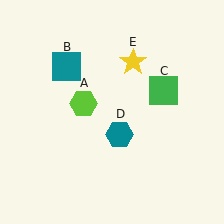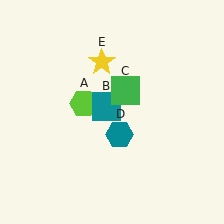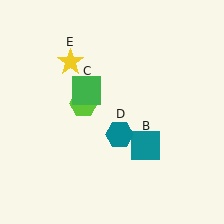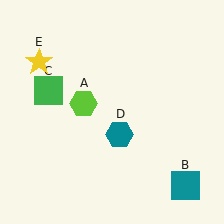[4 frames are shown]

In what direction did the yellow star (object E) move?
The yellow star (object E) moved left.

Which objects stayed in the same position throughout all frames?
Lime hexagon (object A) and teal hexagon (object D) remained stationary.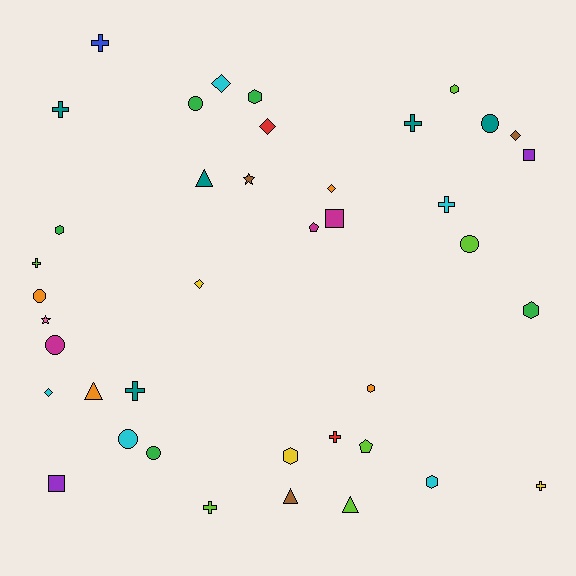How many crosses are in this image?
There are 9 crosses.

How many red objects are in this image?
There are 2 red objects.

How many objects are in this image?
There are 40 objects.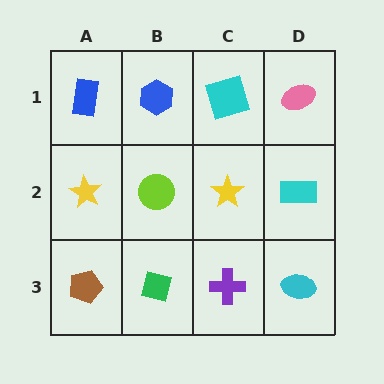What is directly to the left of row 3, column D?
A purple cross.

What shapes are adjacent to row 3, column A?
A yellow star (row 2, column A), a green square (row 3, column B).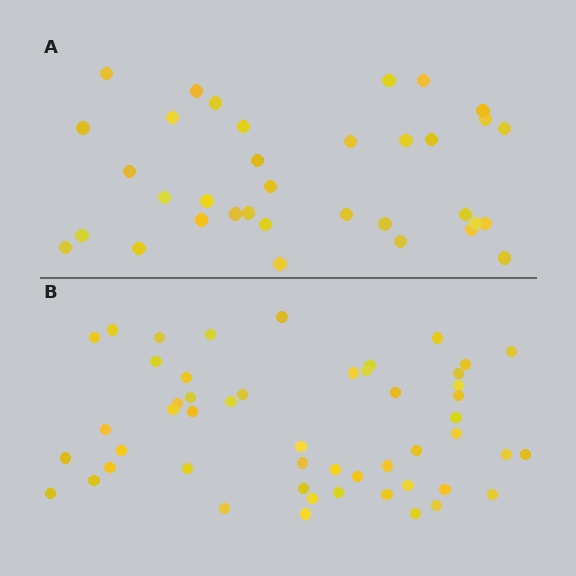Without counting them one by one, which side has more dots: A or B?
Region B (the bottom region) has more dots.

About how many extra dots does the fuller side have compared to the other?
Region B has approximately 15 more dots than region A.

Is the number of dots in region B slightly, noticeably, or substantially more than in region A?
Region B has substantially more. The ratio is roughly 1.5 to 1.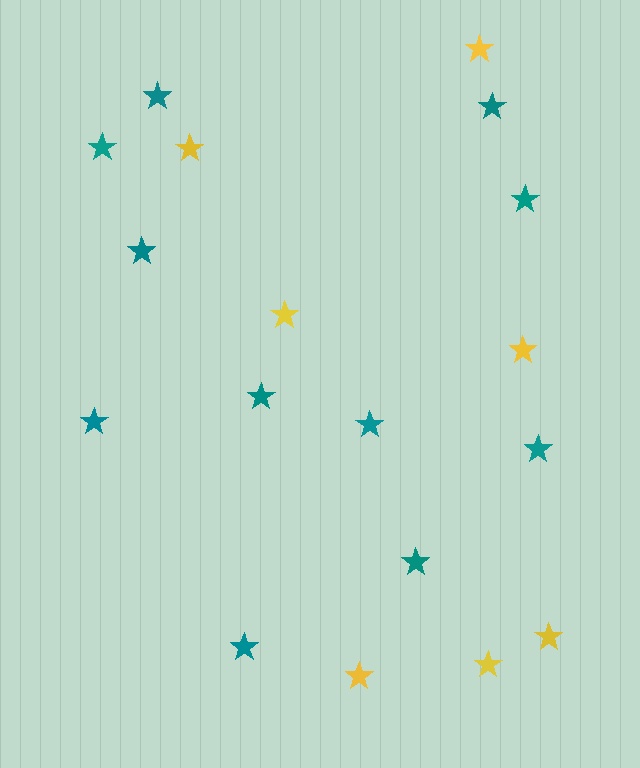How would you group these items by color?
There are 2 groups: one group of yellow stars (7) and one group of teal stars (11).